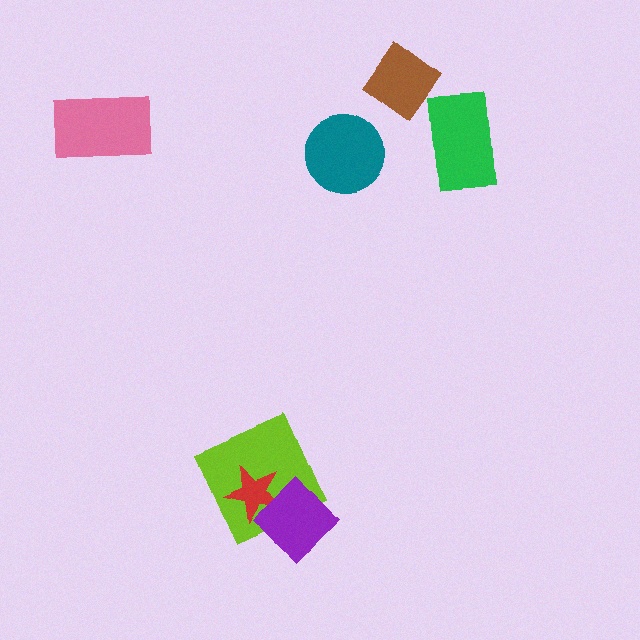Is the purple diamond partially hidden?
No, no other shape covers it.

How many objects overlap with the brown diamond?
0 objects overlap with the brown diamond.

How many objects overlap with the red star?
2 objects overlap with the red star.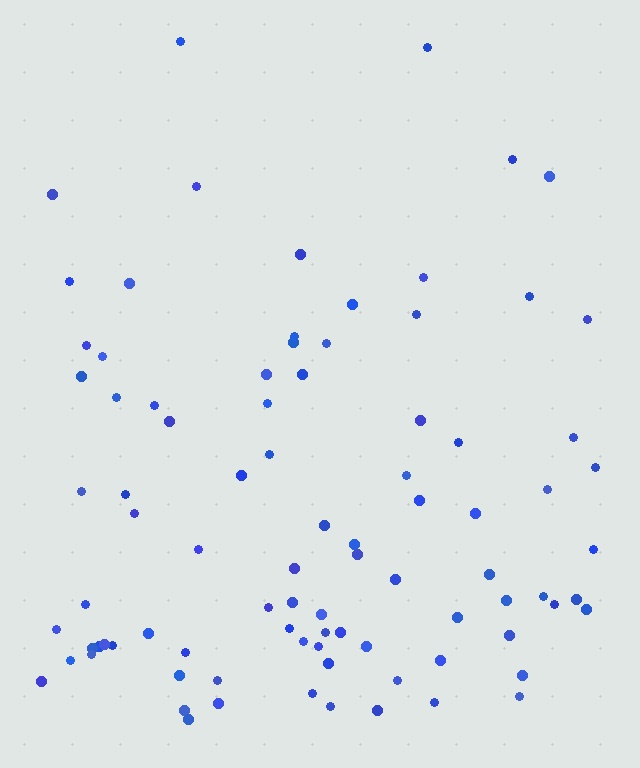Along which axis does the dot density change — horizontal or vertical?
Vertical.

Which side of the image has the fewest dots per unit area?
The top.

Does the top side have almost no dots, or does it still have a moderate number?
Still a moderate number, just noticeably fewer than the bottom.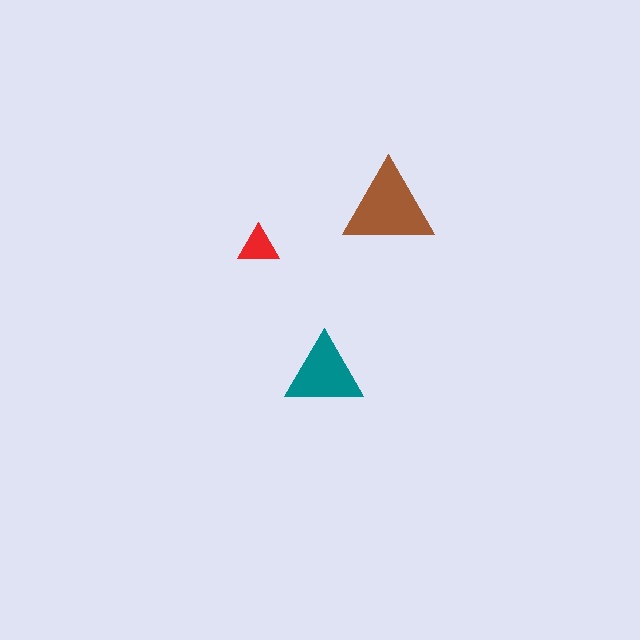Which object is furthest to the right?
The brown triangle is rightmost.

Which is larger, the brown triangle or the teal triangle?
The brown one.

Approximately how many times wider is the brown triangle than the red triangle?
About 2 times wider.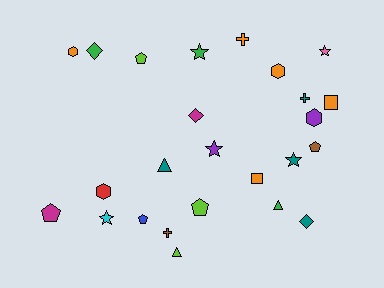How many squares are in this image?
There are 2 squares.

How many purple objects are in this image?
There are 2 purple objects.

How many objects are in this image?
There are 25 objects.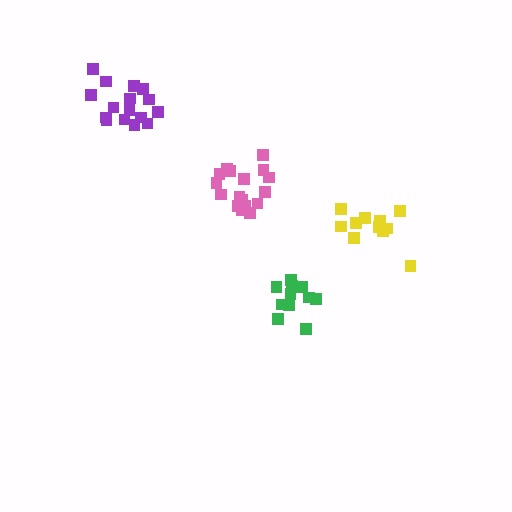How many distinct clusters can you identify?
There are 4 distinct clusters.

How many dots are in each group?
Group 1: 11 dots, Group 2: 17 dots, Group 3: 16 dots, Group 4: 11 dots (55 total).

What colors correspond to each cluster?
The clusters are colored: green, pink, purple, yellow.